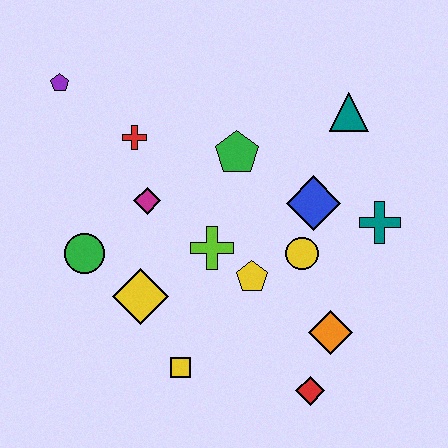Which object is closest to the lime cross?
The yellow pentagon is closest to the lime cross.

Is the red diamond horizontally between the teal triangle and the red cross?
Yes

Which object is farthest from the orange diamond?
The purple pentagon is farthest from the orange diamond.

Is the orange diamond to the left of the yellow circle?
No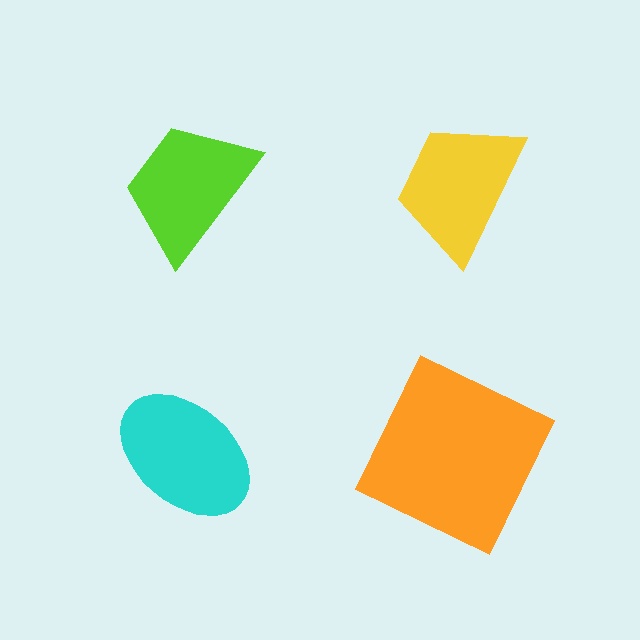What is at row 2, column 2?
An orange square.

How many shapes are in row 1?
2 shapes.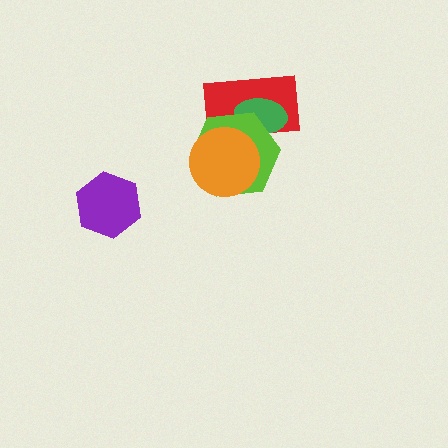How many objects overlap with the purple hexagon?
0 objects overlap with the purple hexagon.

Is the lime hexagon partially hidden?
Yes, it is partially covered by another shape.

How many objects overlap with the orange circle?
2 objects overlap with the orange circle.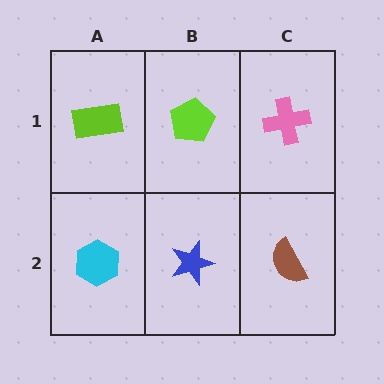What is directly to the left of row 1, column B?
A lime rectangle.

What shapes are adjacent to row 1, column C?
A brown semicircle (row 2, column C), a lime pentagon (row 1, column B).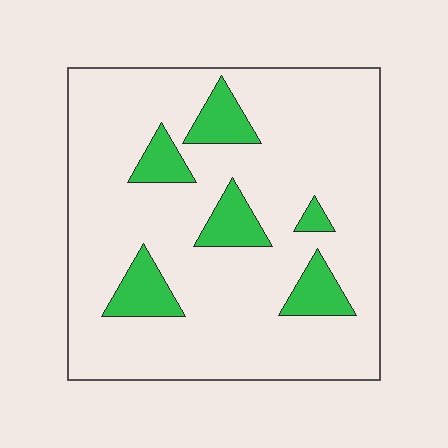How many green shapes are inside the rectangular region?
6.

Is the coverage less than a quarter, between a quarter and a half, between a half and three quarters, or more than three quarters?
Less than a quarter.